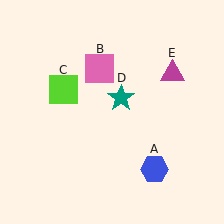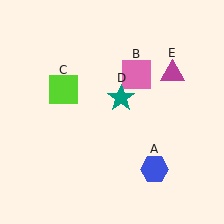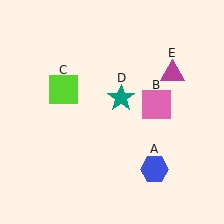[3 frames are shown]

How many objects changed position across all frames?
1 object changed position: pink square (object B).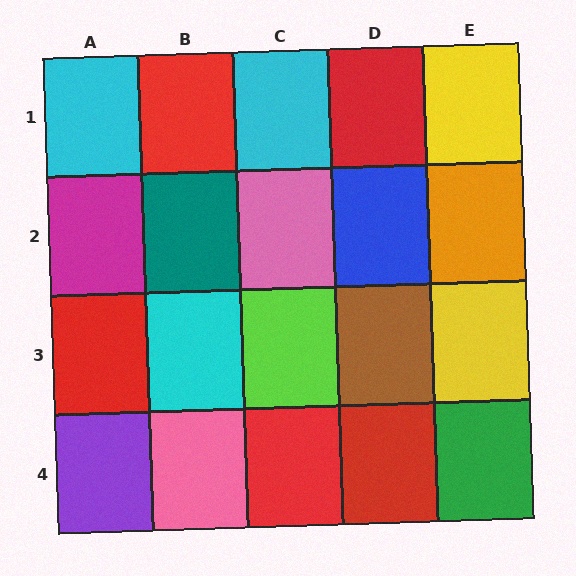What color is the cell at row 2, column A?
Magenta.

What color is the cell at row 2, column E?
Orange.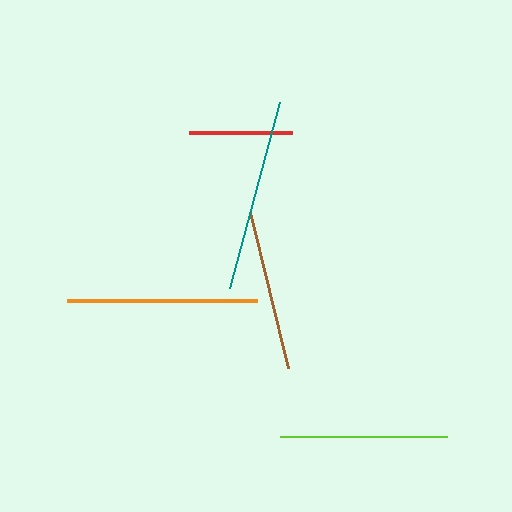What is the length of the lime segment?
The lime segment is approximately 168 pixels long.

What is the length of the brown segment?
The brown segment is approximately 160 pixels long.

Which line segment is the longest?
The teal line is the longest at approximately 192 pixels.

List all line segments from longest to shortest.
From longest to shortest: teal, orange, lime, brown, red.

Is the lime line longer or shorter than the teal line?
The teal line is longer than the lime line.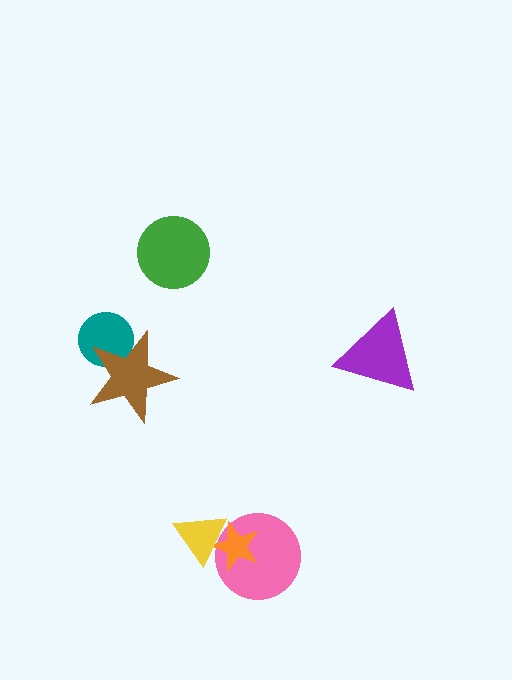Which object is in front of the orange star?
The yellow triangle is in front of the orange star.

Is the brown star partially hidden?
No, no other shape covers it.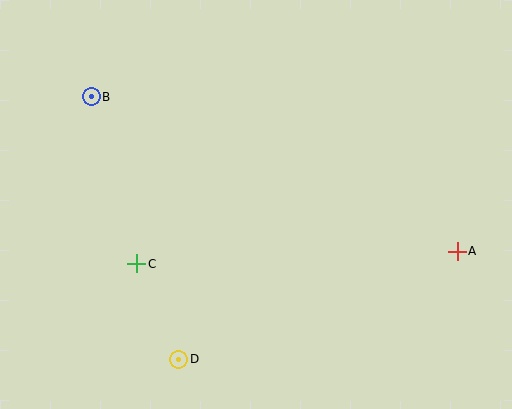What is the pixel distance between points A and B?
The distance between A and B is 397 pixels.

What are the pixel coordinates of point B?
Point B is at (91, 97).